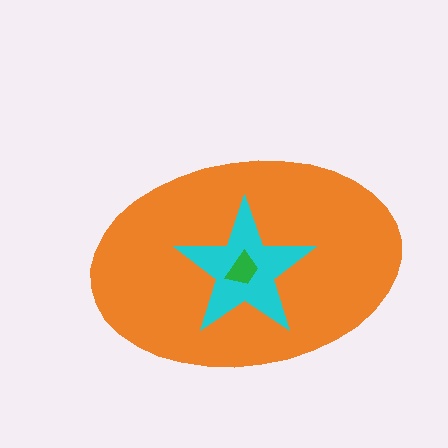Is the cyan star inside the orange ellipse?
Yes.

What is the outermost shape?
The orange ellipse.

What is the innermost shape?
The green trapezoid.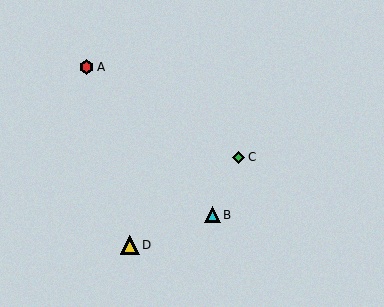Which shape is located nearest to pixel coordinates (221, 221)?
The cyan triangle (labeled B) at (213, 215) is nearest to that location.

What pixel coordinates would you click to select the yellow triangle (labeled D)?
Click at (130, 245) to select the yellow triangle D.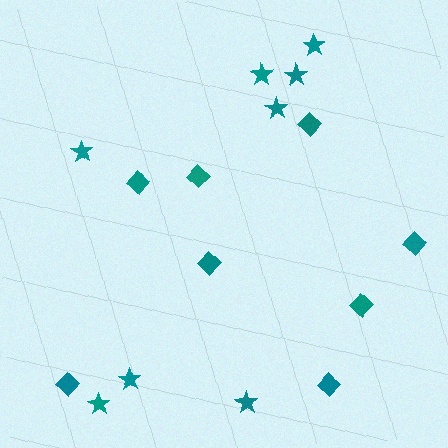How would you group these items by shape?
There are 2 groups: one group of stars (8) and one group of diamonds (8).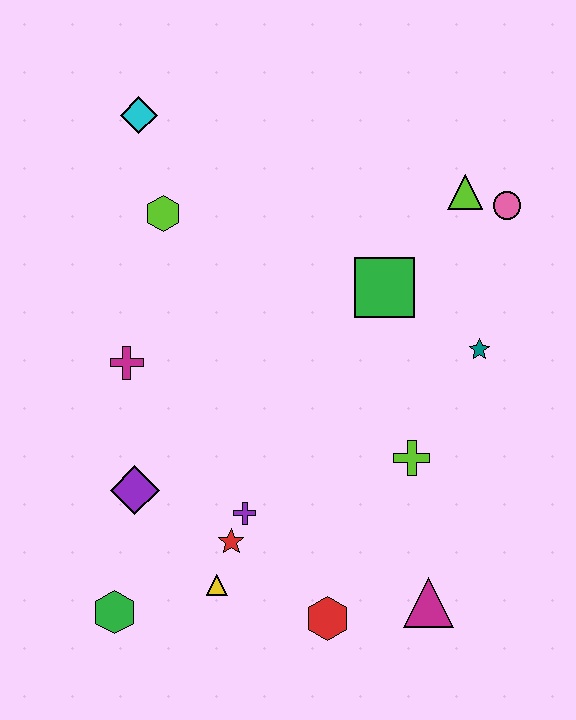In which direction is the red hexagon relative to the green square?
The red hexagon is below the green square.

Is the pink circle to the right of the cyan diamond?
Yes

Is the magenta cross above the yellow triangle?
Yes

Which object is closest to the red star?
The purple cross is closest to the red star.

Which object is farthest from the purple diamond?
The pink circle is farthest from the purple diamond.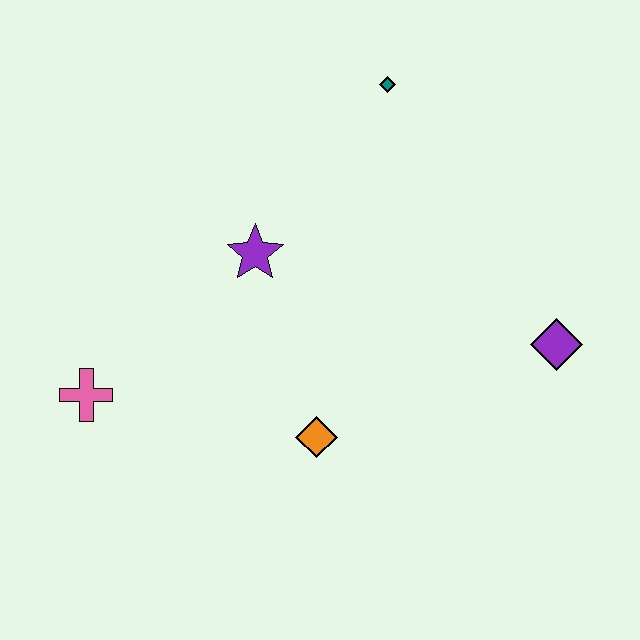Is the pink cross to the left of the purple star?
Yes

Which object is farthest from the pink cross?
The purple diamond is farthest from the pink cross.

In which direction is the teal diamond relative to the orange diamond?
The teal diamond is above the orange diamond.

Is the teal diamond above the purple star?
Yes